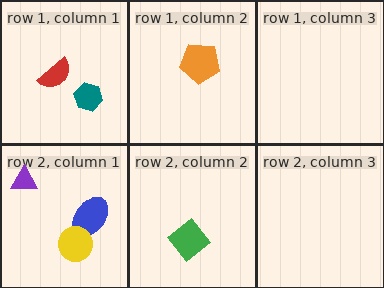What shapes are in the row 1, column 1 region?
The red semicircle, the teal hexagon.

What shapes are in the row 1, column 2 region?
The orange pentagon.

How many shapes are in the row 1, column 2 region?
1.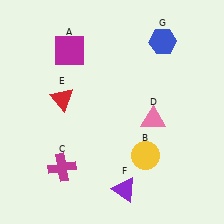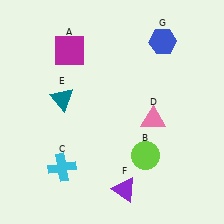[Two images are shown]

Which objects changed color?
B changed from yellow to lime. C changed from magenta to cyan. E changed from red to teal.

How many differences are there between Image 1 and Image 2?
There are 3 differences between the two images.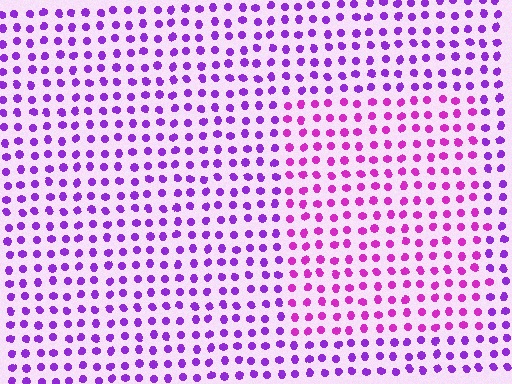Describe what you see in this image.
The image is filled with small purple elements in a uniform arrangement. A rectangle-shaped region is visible where the elements are tinted to a slightly different hue, forming a subtle color boundary.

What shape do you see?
I see a rectangle.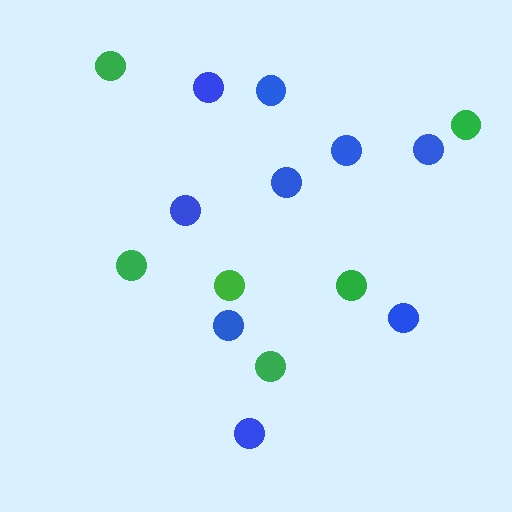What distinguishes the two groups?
There are 2 groups: one group of blue circles (9) and one group of green circles (6).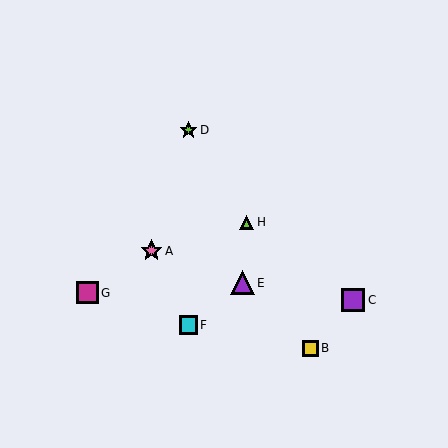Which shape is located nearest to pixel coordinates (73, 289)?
The magenta square (labeled G) at (87, 293) is nearest to that location.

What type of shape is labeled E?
Shape E is a purple triangle.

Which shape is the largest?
The purple triangle (labeled E) is the largest.